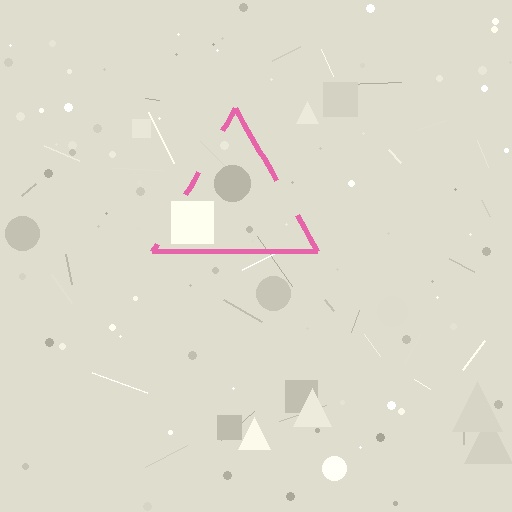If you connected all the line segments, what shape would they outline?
They would outline a triangle.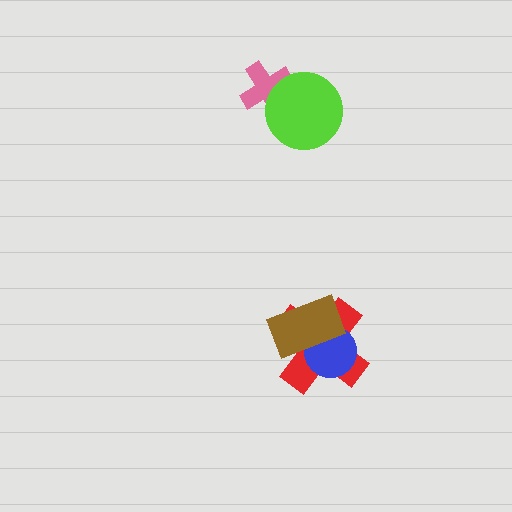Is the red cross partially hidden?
Yes, it is partially covered by another shape.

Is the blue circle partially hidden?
Yes, it is partially covered by another shape.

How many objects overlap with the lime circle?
1 object overlaps with the lime circle.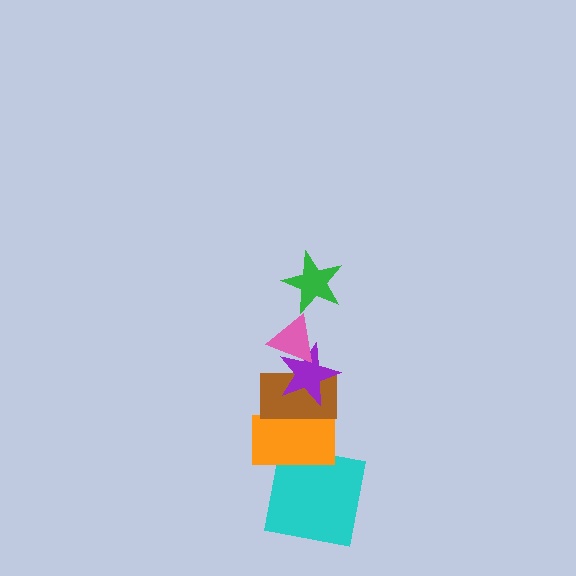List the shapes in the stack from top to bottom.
From top to bottom: the green star, the pink triangle, the purple star, the brown rectangle, the orange rectangle, the cyan square.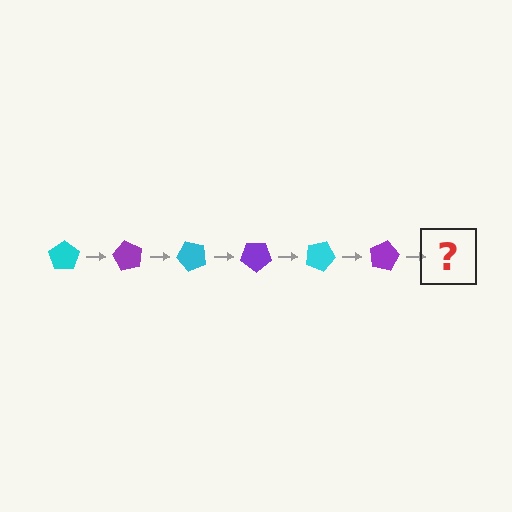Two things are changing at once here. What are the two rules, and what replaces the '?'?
The two rules are that it rotates 60 degrees each step and the color cycles through cyan and purple. The '?' should be a cyan pentagon, rotated 360 degrees from the start.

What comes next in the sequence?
The next element should be a cyan pentagon, rotated 360 degrees from the start.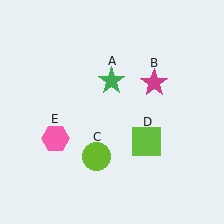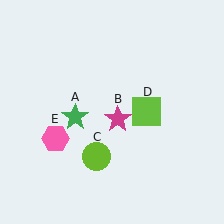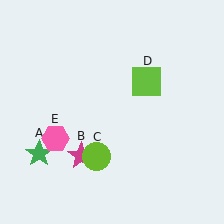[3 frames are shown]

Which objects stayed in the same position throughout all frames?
Lime circle (object C) and pink hexagon (object E) remained stationary.